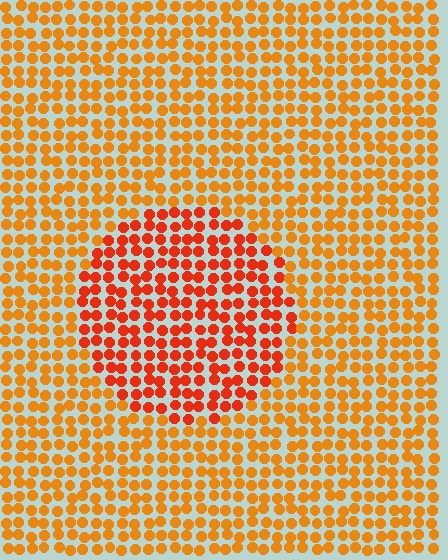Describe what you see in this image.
The image is filled with small orange elements in a uniform arrangement. A circle-shaped region is visible where the elements are tinted to a slightly different hue, forming a subtle color boundary.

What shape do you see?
I see a circle.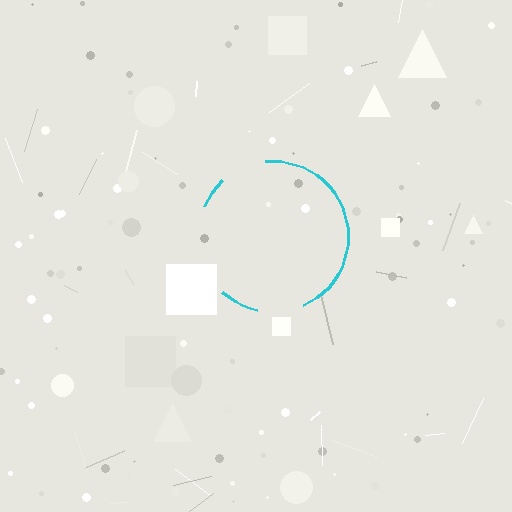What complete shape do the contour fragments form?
The contour fragments form a circle.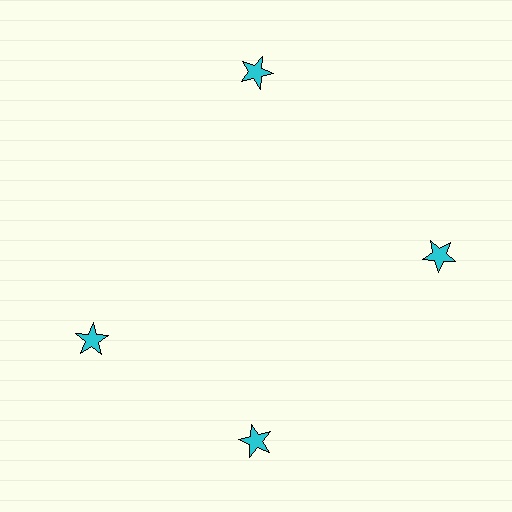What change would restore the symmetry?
The symmetry would be restored by rotating it back into even spacing with its neighbors so that all 4 stars sit at equal angles and equal distance from the center.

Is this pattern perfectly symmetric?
No. The 4 cyan stars are arranged in a ring, but one element near the 9 o'clock position is rotated out of alignment along the ring, breaking the 4-fold rotational symmetry.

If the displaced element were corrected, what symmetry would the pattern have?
It would have 4-fold rotational symmetry — the pattern would map onto itself every 90 degrees.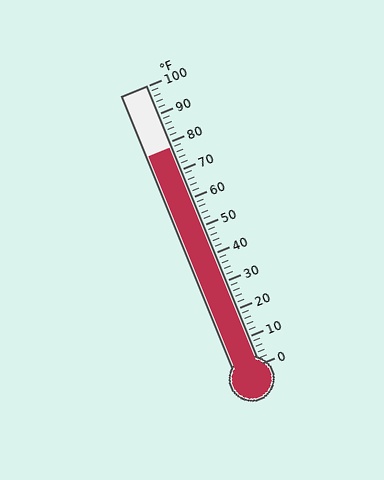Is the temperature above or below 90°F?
The temperature is below 90°F.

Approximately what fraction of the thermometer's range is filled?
The thermometer is filled to approximately 80% of its range.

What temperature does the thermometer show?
The thermometer shows approximately 78°F.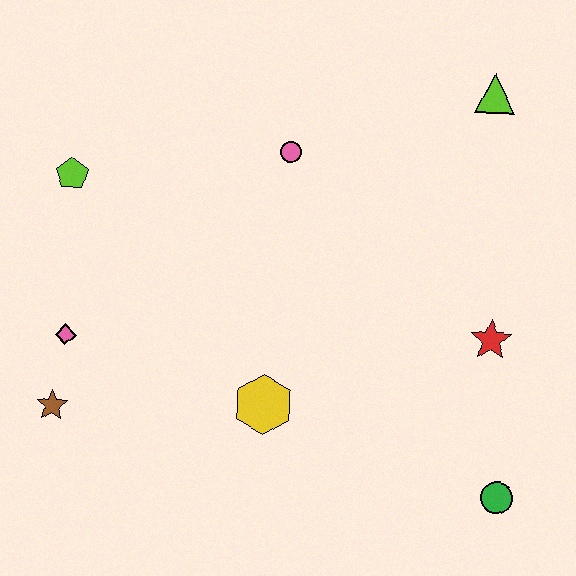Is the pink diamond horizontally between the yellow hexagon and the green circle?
No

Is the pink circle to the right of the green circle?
No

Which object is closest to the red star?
The green circle is closest to the red star.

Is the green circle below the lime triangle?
Yes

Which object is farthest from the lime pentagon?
The green circle is farthest from the lime pentagon.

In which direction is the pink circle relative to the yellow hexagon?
The pink circle is above the yellow hexagon.